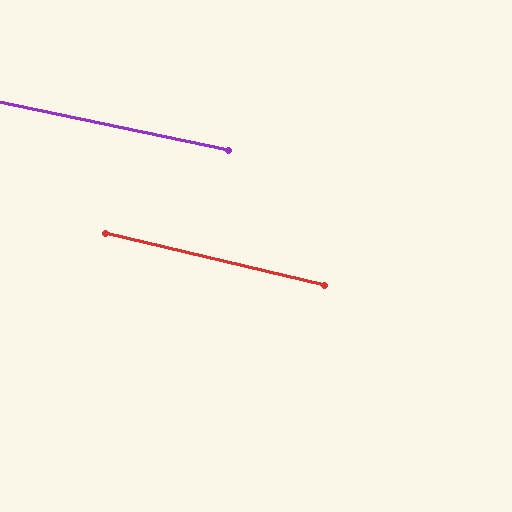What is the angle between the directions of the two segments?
Approximately 2 degrees.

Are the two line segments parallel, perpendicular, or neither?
Parallel — their directions differ by only 1.5°.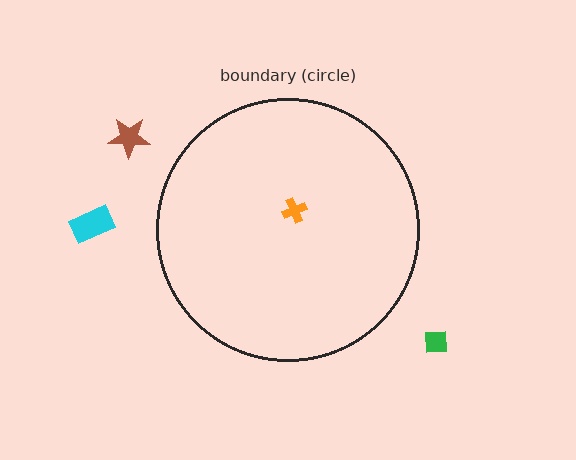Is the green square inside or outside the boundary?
Outside.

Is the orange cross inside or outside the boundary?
Inside.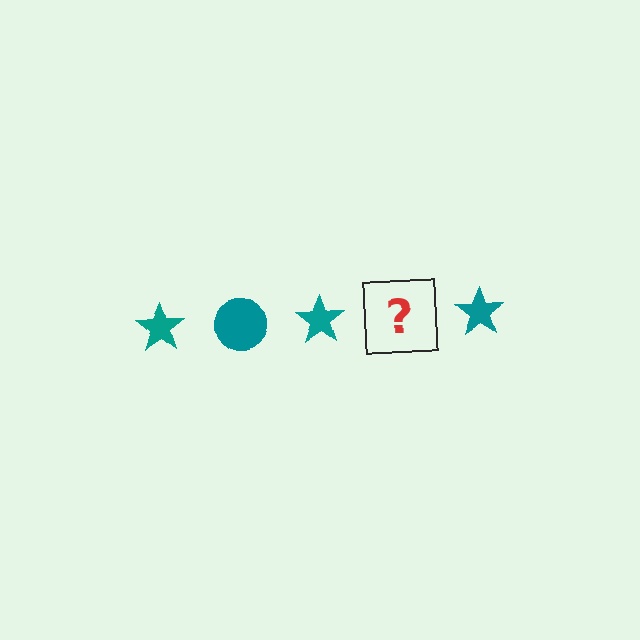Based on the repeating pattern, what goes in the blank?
The blank should be a teal circle.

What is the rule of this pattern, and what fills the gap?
The rule is that the pattern cycles through star, circle shapes in teal. The gap should be filled with a teal circle.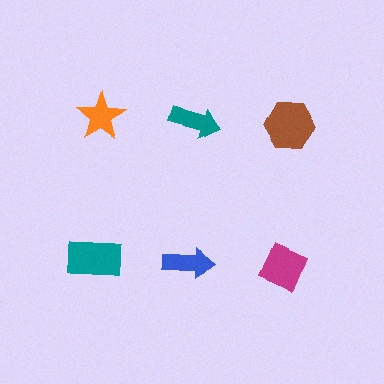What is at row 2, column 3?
A magenta diamond.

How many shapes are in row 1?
3 shapes.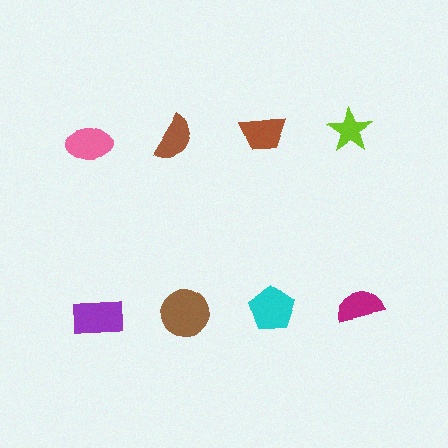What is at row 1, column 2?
A brown semicircle.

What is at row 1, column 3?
A brown trapezoid.